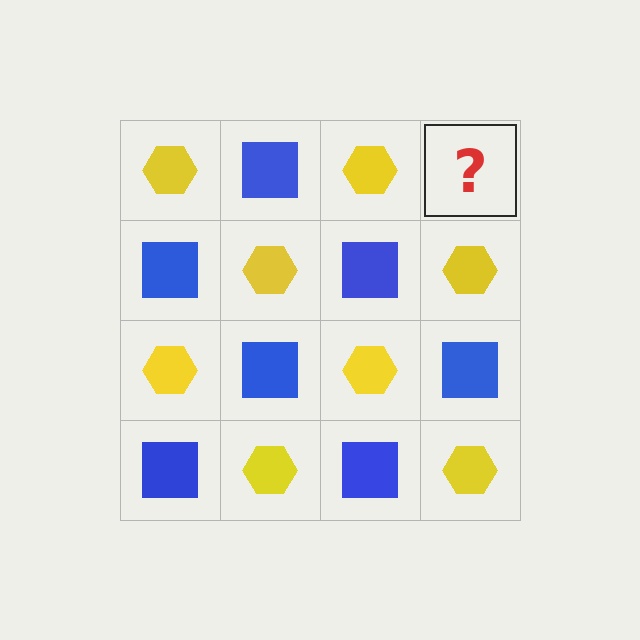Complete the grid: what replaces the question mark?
The question mark should be replaced with a blue square.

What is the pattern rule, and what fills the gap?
The rule is that it alternates yellow hexagon and blue square in a checkerboard pattern. The gap should be filled with a blue square.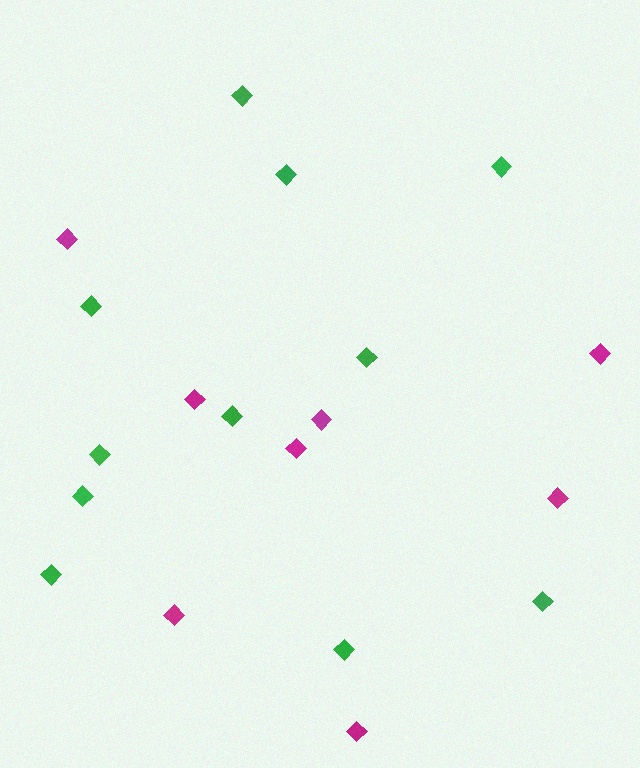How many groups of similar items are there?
There are 2 groups: one group of magenta diamonds (8) and one group of green diamonds (11).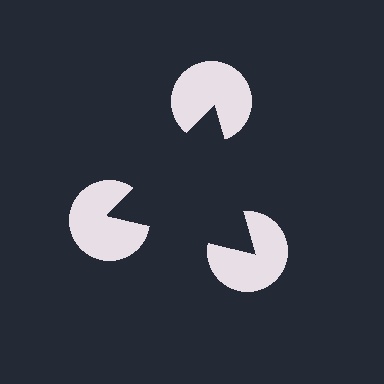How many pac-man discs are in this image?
There are 3 — one at each vertex of the illusory triangle.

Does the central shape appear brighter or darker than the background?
It typically appears slightly darker than the background, even though no actual brightness change is drawn.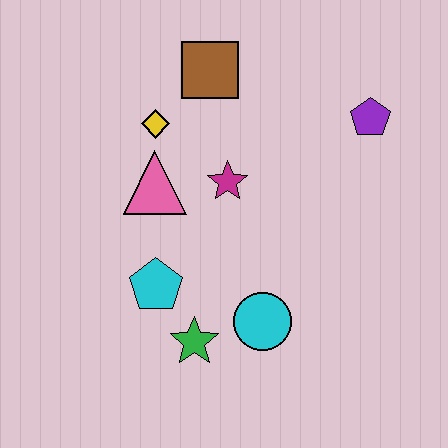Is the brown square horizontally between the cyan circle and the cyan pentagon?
Yes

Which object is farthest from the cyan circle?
The brown square is farthest from the cyan circle.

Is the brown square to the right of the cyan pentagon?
Yes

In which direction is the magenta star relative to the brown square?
The magenta star is below the brown square.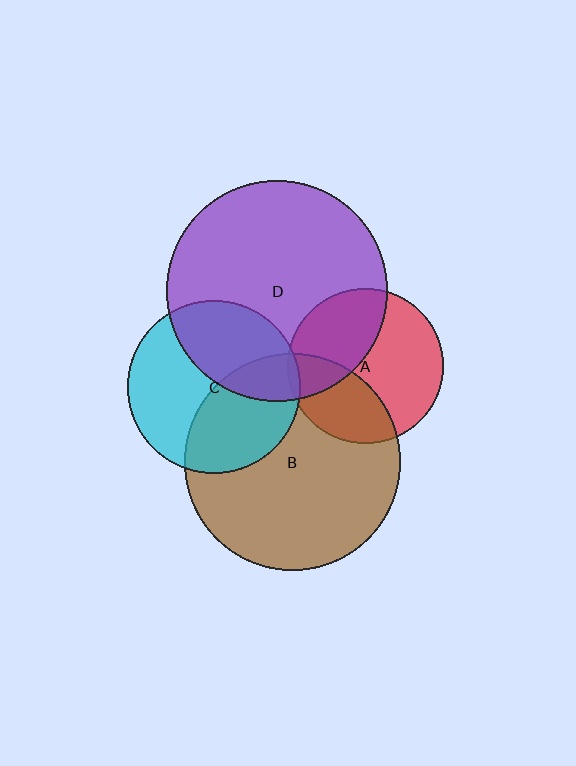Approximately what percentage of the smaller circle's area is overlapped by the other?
Approximately 40%.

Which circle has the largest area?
Circle D (purple).